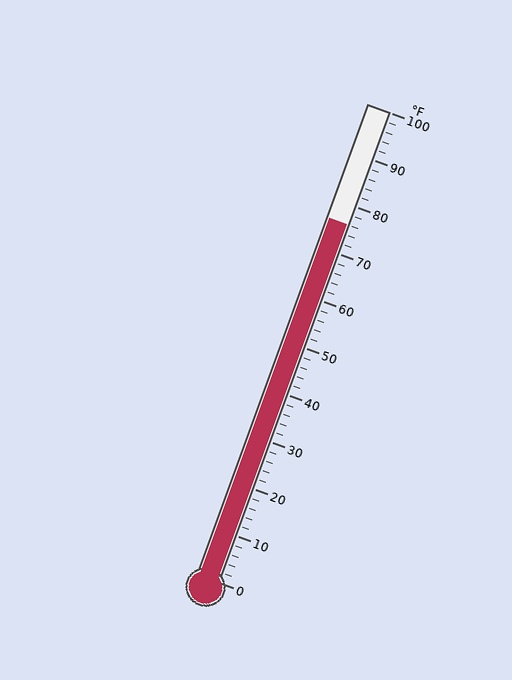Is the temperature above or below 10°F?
The temperature is above 10°F.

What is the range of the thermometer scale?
The thermometer scale ranges from 0°F to 100°F.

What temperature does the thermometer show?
The thermometer shows approximately 76°F.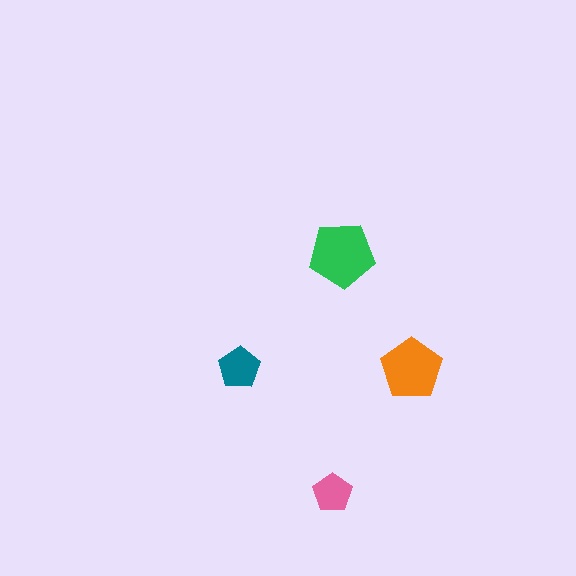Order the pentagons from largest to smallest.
the green one, the orange one, the teal one, the pink one.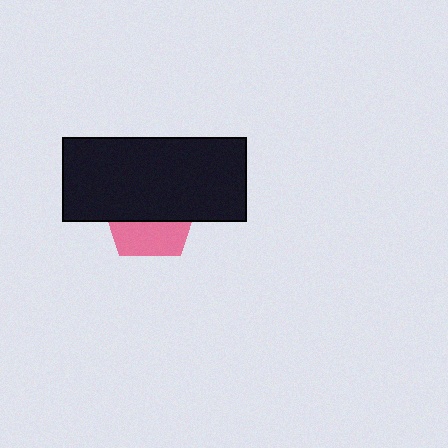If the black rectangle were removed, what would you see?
You would see the complete pink pentagon.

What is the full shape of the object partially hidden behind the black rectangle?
The partially hidden object is a pink pentagon.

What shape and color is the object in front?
The object in front is a black rectangle.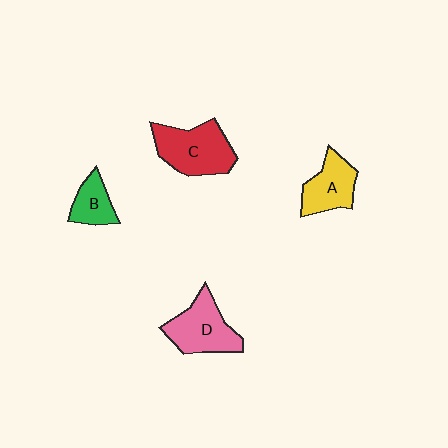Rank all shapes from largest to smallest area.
From largest to smallest: C (red), D (pink), A (yellow), B (green).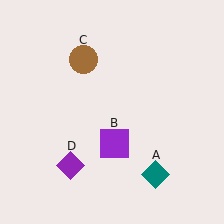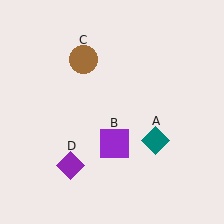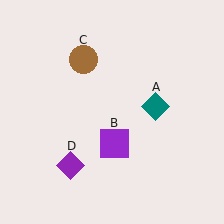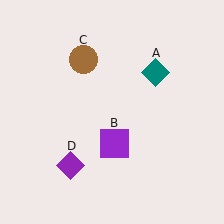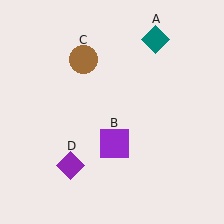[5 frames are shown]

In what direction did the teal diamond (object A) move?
The teal diamond (object A) moved up.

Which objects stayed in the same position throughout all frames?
Purple square (object B) and brown circle (object C) and purple diamond (object D) remained stationary.